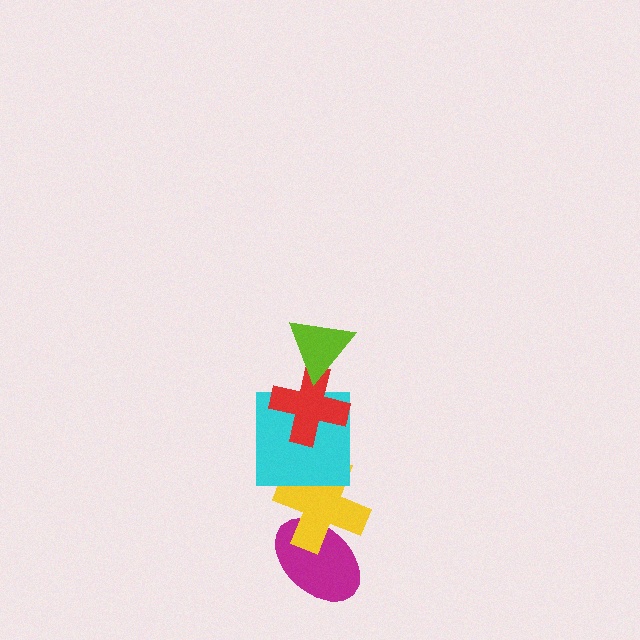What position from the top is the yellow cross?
The yellow cross is 4th from the top.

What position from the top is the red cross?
The red cross is 2nd from the top.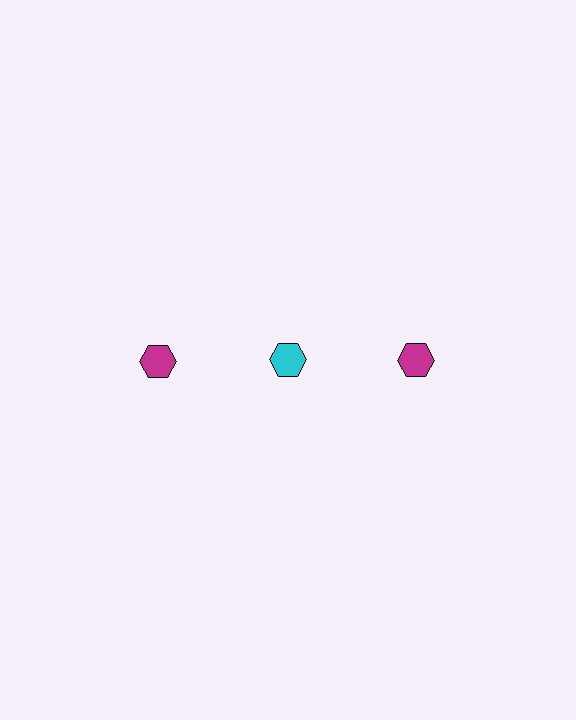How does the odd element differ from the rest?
It has a different color: cyan instead of magenta.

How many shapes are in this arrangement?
There are 3 shapes arranged in a grid pattern.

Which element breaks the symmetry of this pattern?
The cyan hexagon in the top row, second from left column breaks the symmetry. All other shapes are magenta hexagons.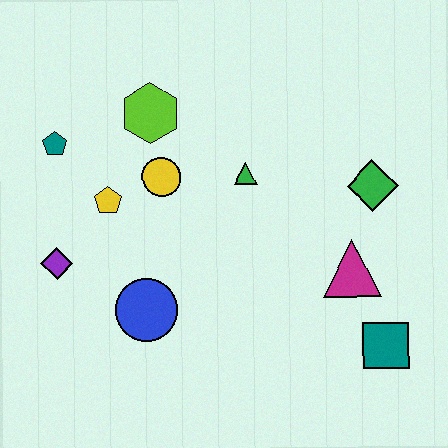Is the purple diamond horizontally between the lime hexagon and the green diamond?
No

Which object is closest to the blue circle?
The purple diamond is closest to the blue circle.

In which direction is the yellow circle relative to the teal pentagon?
The yellow circle is to the right of the teal pentagon.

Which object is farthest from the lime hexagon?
The teal square is farthest from the lime hexagon.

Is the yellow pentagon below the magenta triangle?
No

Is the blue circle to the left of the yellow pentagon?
No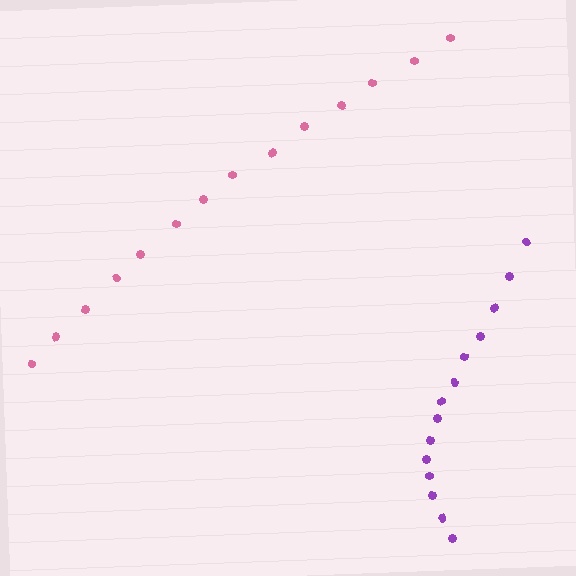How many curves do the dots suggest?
There are 2 distinct paths.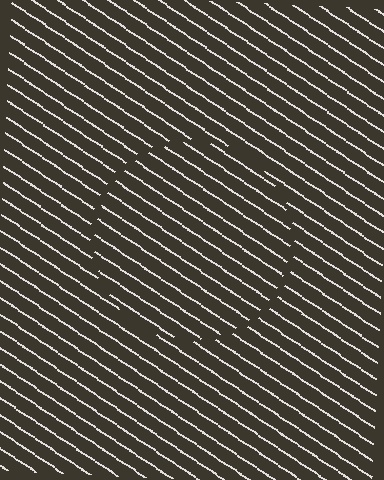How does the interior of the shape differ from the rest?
The interior of the shape contains the same grating, shifted by half a period — the contour is defined by the phase discontinuity where line-ends from the inner and outer gratings abut.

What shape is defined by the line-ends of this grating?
An illusory circle. The interior of the shape contains the same grating, shifted by half a period — the contour is defined by the phase discontinuity where line-ends from the inner and outer gratings abut.